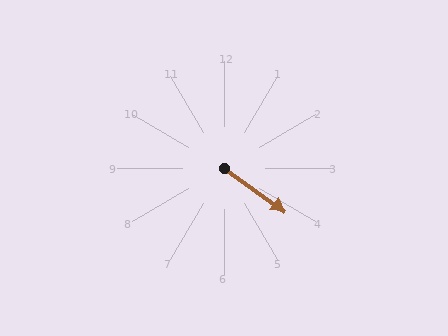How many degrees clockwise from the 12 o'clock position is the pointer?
Approximately 126 degrees.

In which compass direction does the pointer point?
Southeast.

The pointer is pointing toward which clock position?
Roughly 4 o'clock.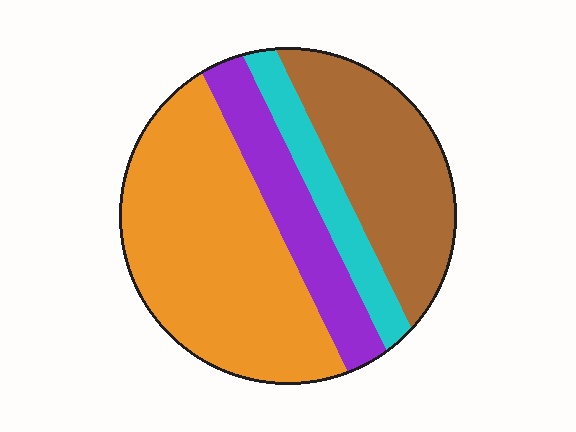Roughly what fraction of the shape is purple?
Purple takes up less than a quarter of the shape.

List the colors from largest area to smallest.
From largest to smallest: orange, brown, purple, cyan.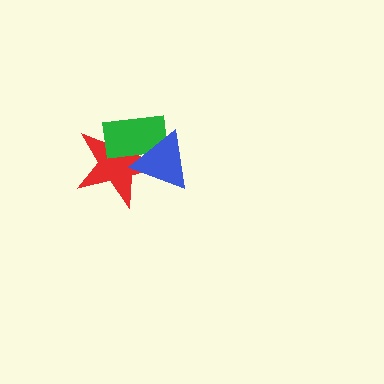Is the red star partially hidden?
Yes, it is partially covered by another shape.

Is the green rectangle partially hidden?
Yes, it is partially covered by another shape.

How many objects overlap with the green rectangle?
2 objects overlap with the green rectangle.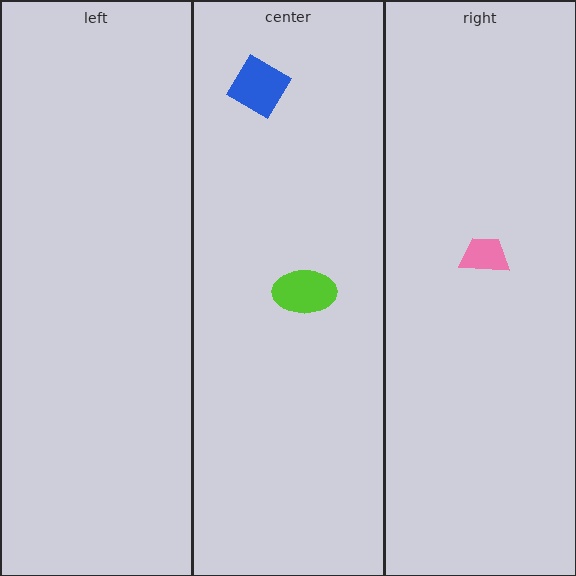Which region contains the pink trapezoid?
The right region.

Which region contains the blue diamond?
The center region.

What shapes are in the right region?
The pink trapezoid.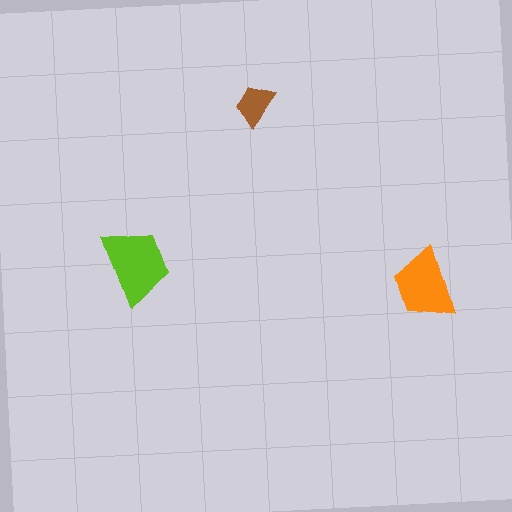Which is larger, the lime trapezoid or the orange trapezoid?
The lime one.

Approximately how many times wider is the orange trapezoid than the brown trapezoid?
About 1.5 times wider.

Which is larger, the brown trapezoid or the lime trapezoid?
The lime one.